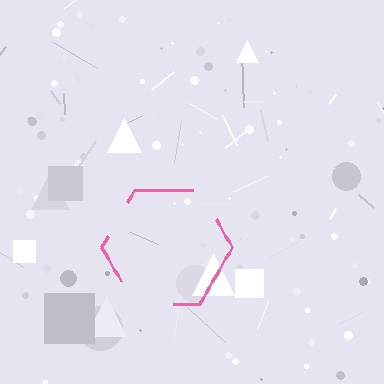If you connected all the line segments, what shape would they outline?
They would outline a hexagon.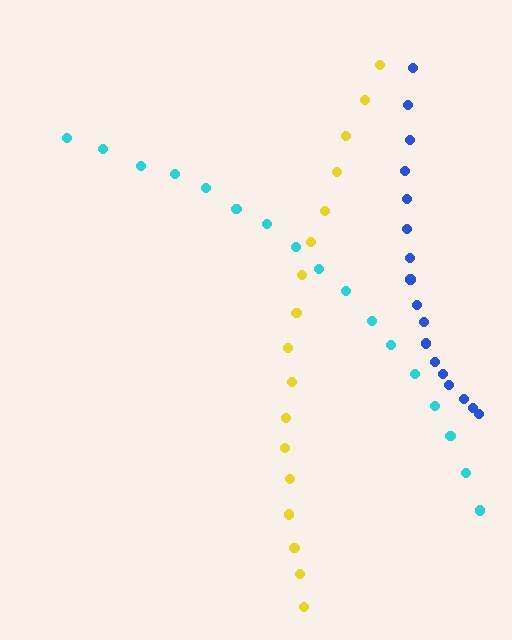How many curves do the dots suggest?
There are 3 distinct paths.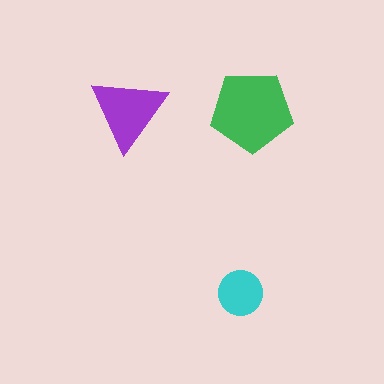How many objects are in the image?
There are 3 objects in the image.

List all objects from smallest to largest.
The cyan circle, the purple triangle, the green pentagon.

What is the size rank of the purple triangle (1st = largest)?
2nd.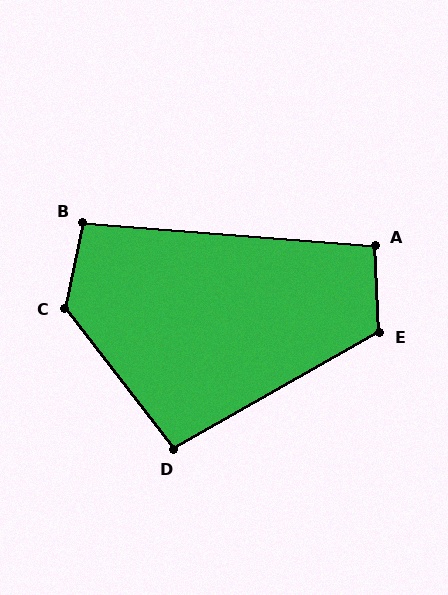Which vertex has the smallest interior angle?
B, at approximately 98 degrees.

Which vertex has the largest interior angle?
C, at approximately 130 degrees.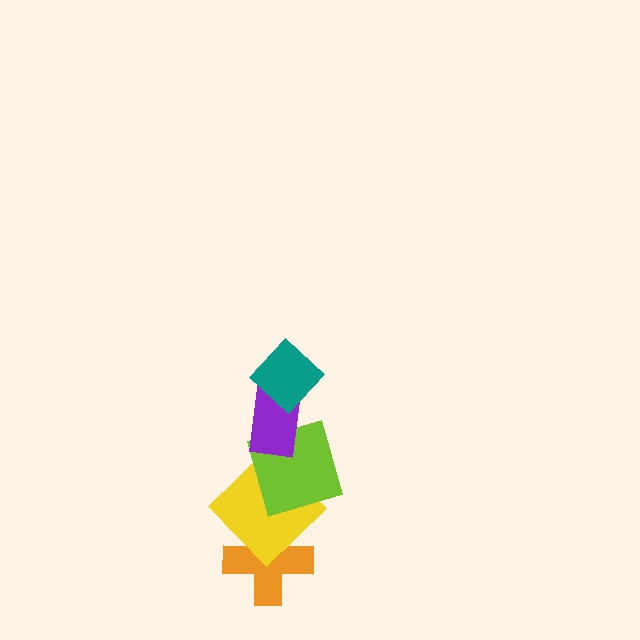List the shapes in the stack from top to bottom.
From top to bottom: the teal diamond, the purple rectangle, the lime square, the yellow diamond, the orange cross.